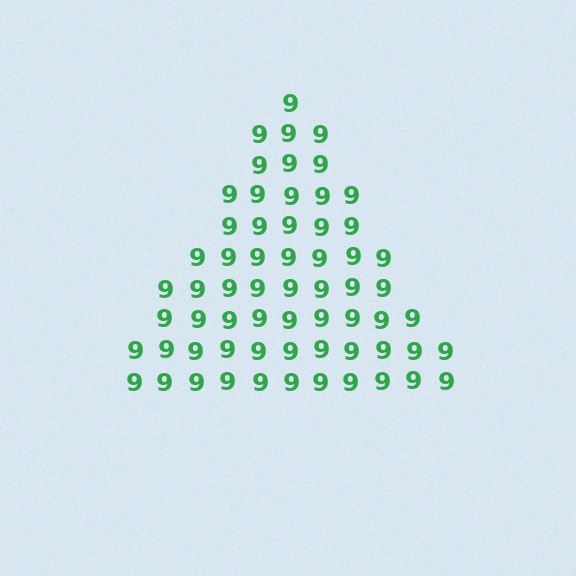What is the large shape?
The large shape is a triangle.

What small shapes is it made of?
It is made of small digit 9's.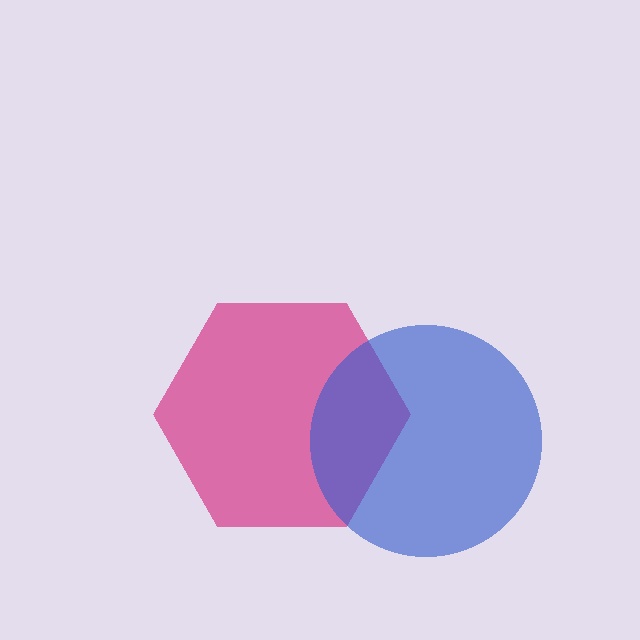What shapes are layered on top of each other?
The layered shapes are: a magenta hexagon, a blue circle.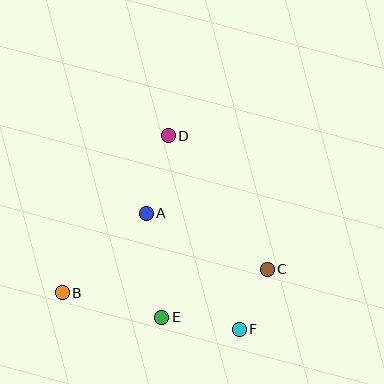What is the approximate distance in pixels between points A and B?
The distance between A and B is approximately 115 pixels.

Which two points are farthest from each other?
Points B and C are farthest from each other.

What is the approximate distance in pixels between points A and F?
The distance between A and F is approximately 149 pixels.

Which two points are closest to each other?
Points C and F are closest to each other.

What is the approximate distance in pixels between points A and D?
The distance between A and D is approximately 81 pixels.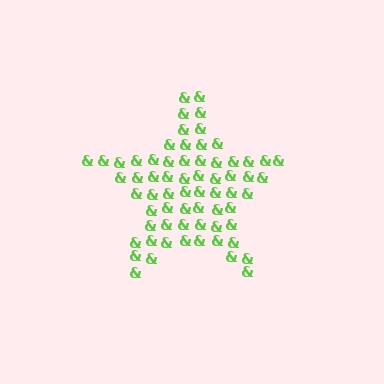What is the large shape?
The large shape is a star.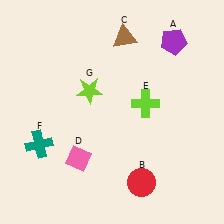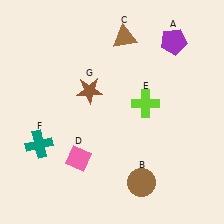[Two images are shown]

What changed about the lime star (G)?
In Image 1, G is lime. In Image 2, it changed to brown.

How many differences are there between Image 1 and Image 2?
There are 2 differences between the two images.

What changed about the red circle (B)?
In Image 1, B is red. In Image 2, it changed to brown.